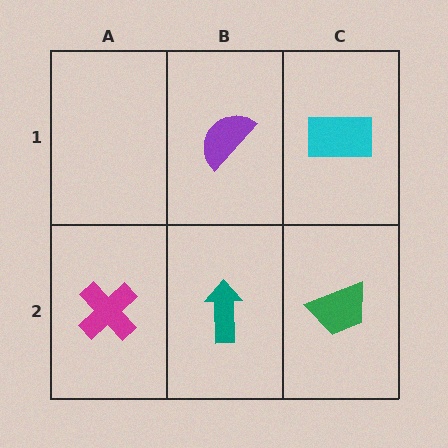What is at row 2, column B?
A teal arrow.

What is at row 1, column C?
A cyan rectangle.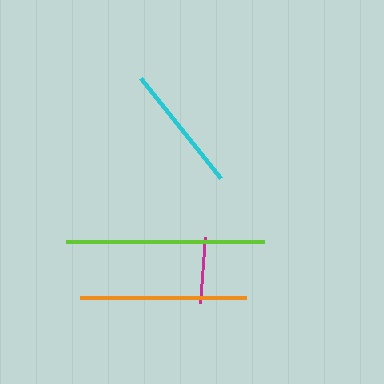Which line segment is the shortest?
The magenta line is the shortest at approximately 66 pixels.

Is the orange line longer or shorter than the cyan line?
The orange line is longer than the cyan line.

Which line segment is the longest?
The lime line is the longest at approximately 198 pixels.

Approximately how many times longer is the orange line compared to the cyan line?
The orange line is approximately 1.3 times the length of the cyan line.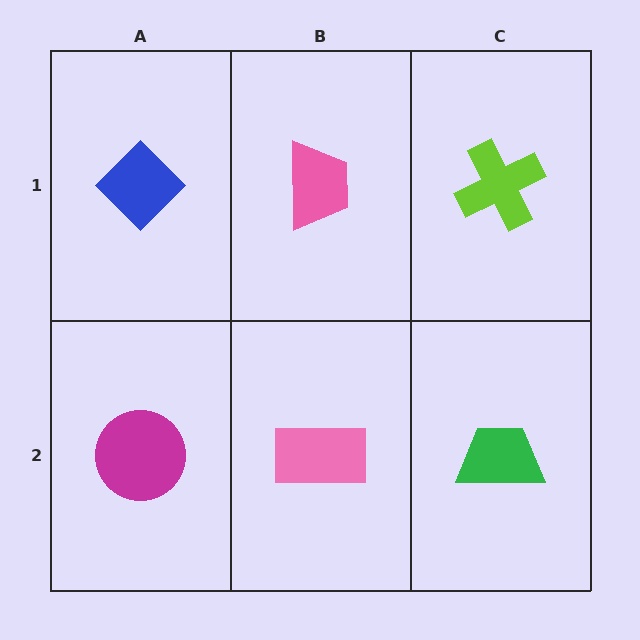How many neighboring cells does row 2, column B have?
3.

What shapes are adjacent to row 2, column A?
A blue diamond (row 1, column A), a pink rectangle (row 2, column B).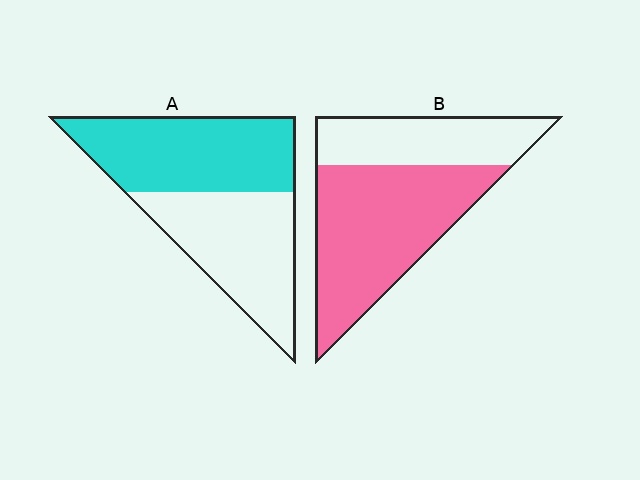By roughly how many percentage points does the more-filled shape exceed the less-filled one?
By roughly 15 percentage points (B over A).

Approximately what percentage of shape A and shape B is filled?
A is approximately 50% and B is approximately 65%.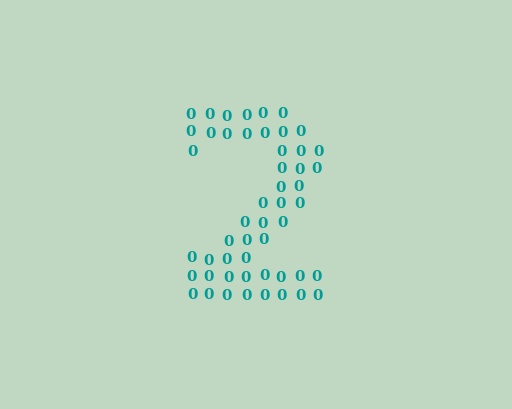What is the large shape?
The large shape is the digit 2.